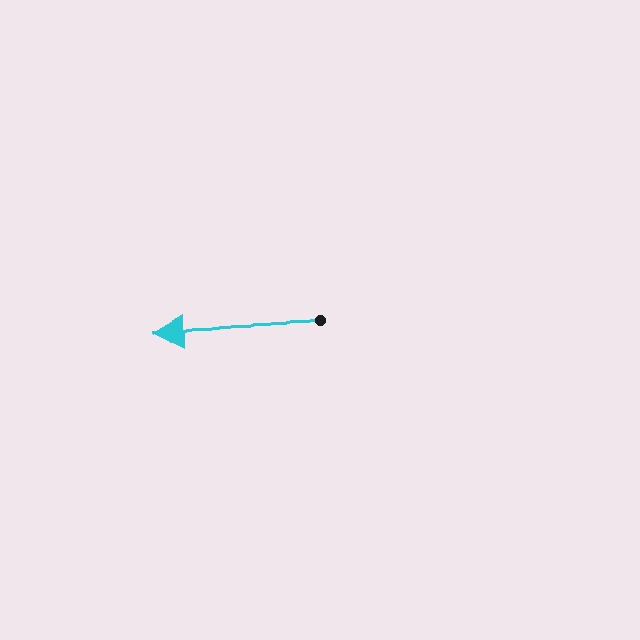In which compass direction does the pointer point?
West.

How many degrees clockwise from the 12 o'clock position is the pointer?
Approximately 268 degrees.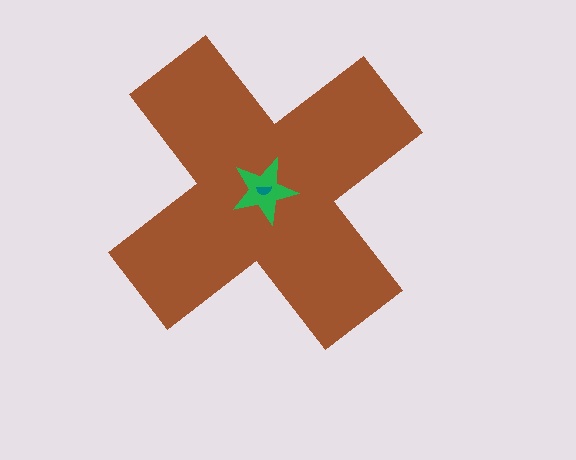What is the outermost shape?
The brown cross.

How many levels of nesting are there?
3.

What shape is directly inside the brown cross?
The green star.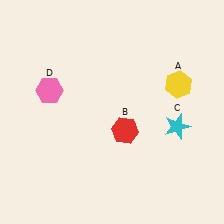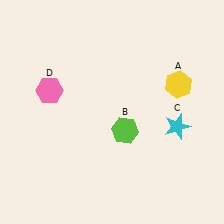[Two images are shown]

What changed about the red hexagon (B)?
In Image 1, B is red. In Image 2, it changed to lime.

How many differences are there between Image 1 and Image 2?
There is 1 difference between the two images.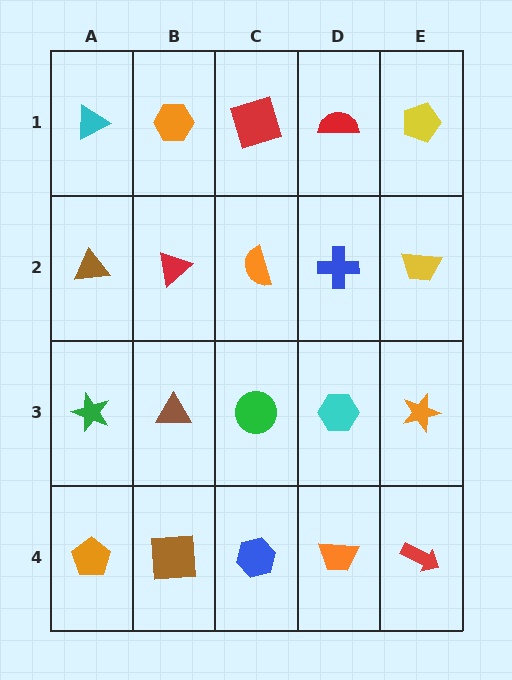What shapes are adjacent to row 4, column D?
A cyan hexagon (row 3, column D), a blue hexagon (row 4, column C), a red arrow (row 4, column E).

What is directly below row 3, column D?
An orange trapezoid.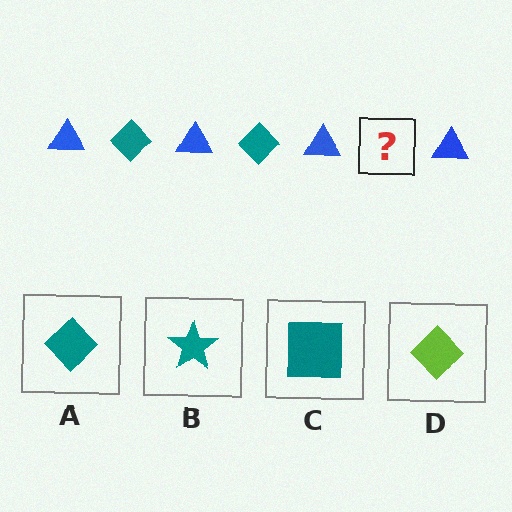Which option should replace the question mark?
Option A.